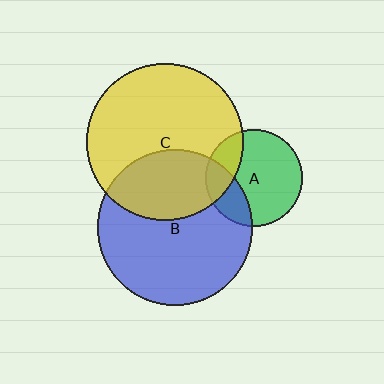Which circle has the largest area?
Circle C (yellow).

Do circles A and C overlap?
Yes.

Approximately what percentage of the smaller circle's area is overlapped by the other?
Approximately 25%.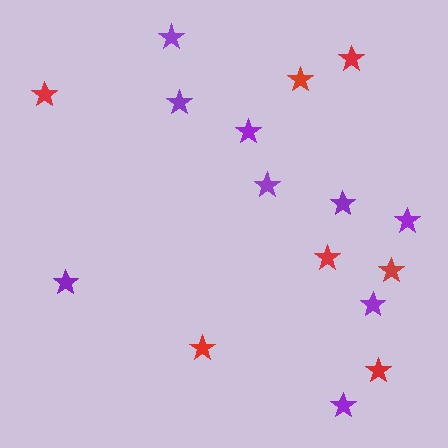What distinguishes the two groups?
There are 2 groups: one group of red stars (7) and one group of purple stars (9).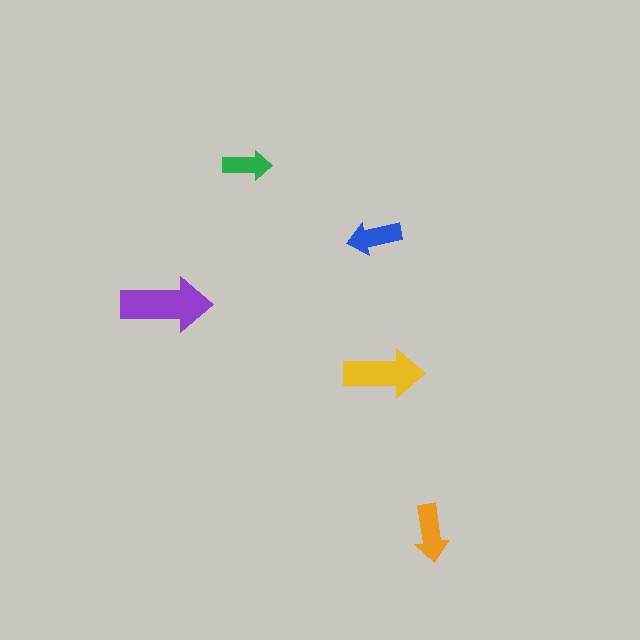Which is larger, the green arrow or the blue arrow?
The blue one.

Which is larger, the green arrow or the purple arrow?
The purple one.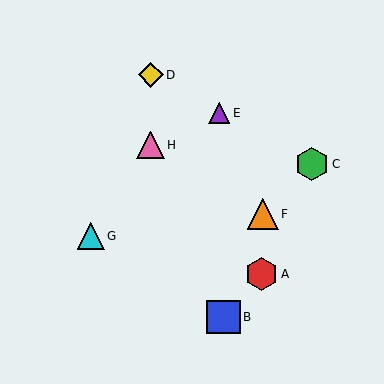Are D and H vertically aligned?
Yes, both are at x≈151.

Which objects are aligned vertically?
Objects D, H are aligned vertically.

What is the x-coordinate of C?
Object C is at x≈312.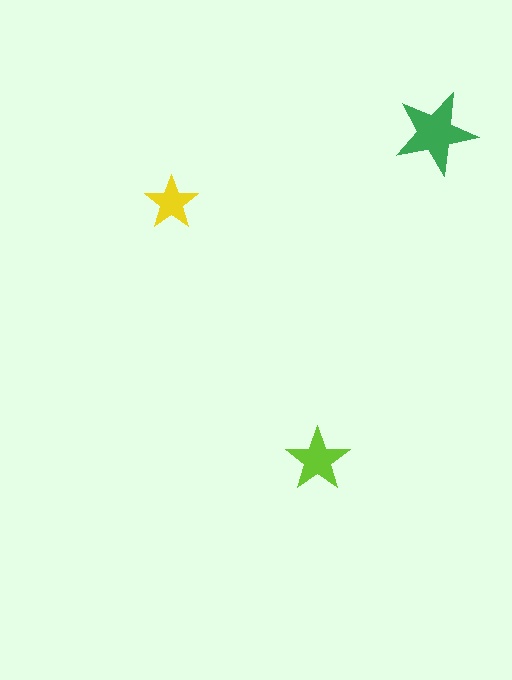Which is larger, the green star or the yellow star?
The green one.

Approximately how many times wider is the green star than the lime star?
About 1.5 times wider.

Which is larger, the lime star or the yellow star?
The lime one.